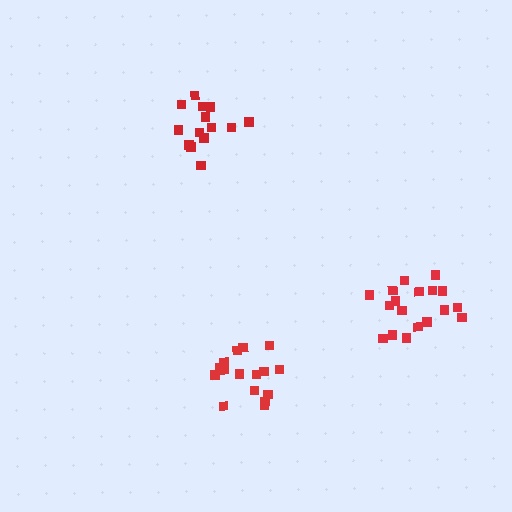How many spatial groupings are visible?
There are 3 spatial groupings.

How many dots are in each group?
Group 1: 18 dots, Group 2: 17 dots, Group 3: 14 dots (49 total).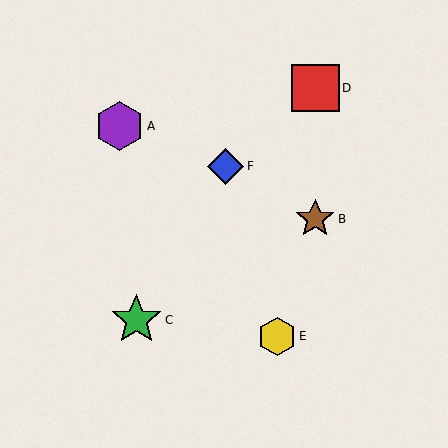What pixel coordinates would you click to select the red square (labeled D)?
Click at (315, 88) to select the red square D.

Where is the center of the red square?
The center of the red square is at (315, 88).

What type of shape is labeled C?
Shape C is a green star.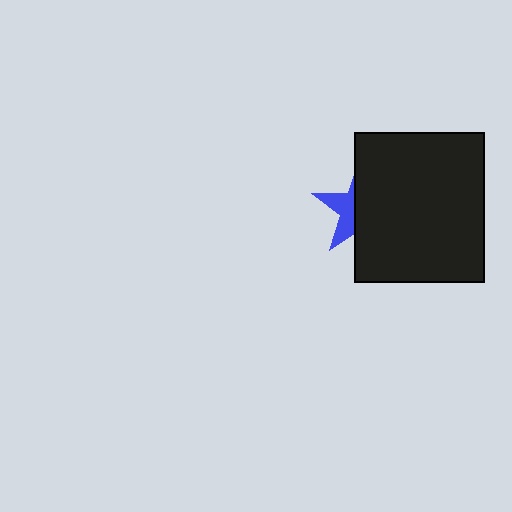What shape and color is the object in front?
The object in front is a black rectangle.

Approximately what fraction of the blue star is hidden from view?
Roughly 64% of the blue star is hidden behind the black rectangle.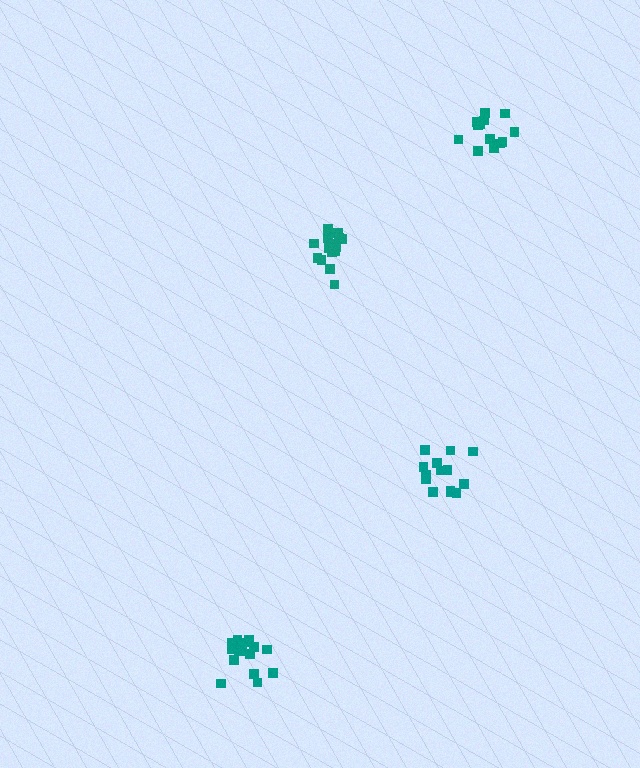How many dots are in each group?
Group 1: 13 dots, Group 2: 14 dots, Group 3: 16 dots, Group 4: 16 dots (59 total).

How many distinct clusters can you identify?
There are 4 distinct clusters.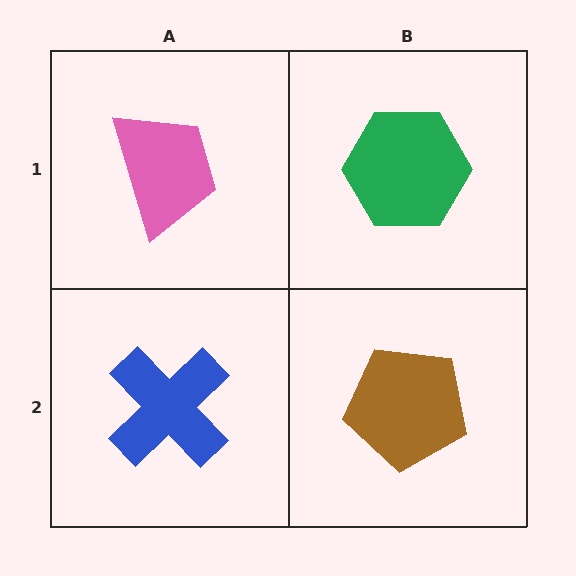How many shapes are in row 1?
2 shapes.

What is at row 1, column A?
A pink trapezoid.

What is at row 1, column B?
A green hexagon.